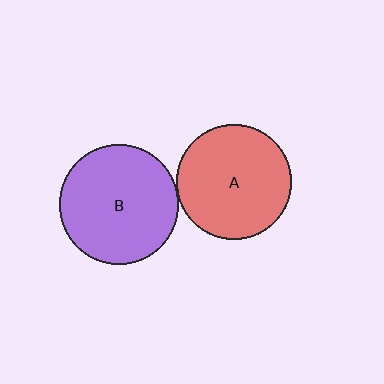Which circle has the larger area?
Circle B (purple).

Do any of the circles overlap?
No, none of the circles overlap.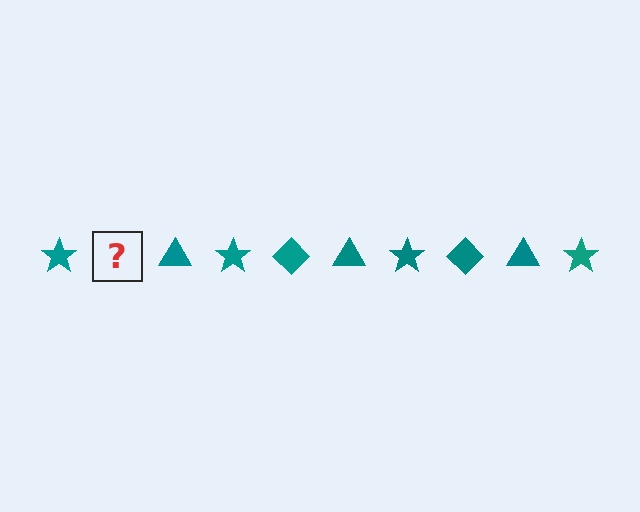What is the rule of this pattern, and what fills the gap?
The rule is that the pattern cycles through star, diamond, triangle shapes in teal. The gap should be filled with a teal diamond.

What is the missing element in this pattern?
The missing element is a teal diamond.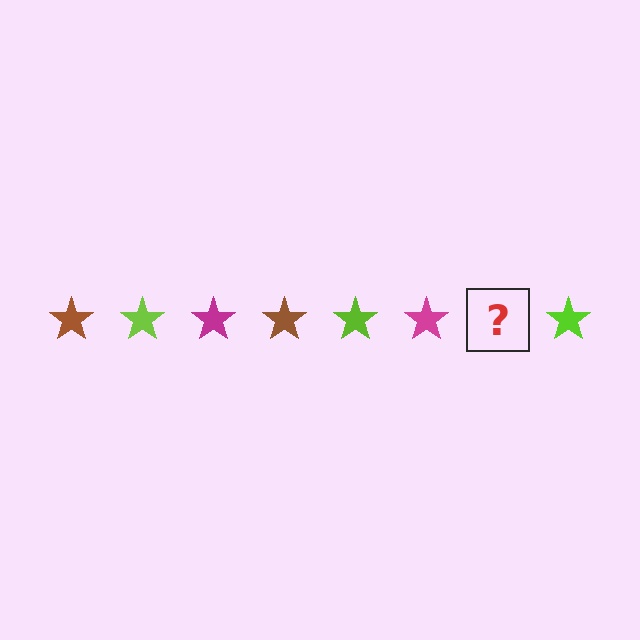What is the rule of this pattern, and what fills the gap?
The rule is that the pattern cycles through brown, lime, magenta stars. The gap should be filled with a brown star.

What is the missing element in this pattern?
The missing element is a brown star.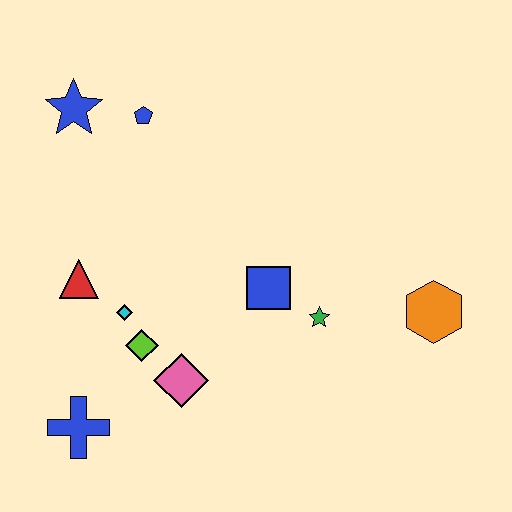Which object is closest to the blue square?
The green star is closest to the blue square.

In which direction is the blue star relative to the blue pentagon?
The blue star is to the left of the blue pentagon.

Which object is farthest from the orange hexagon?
The blue star is farthest from the orange hexagon.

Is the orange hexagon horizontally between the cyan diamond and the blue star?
No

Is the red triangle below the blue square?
No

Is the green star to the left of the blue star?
No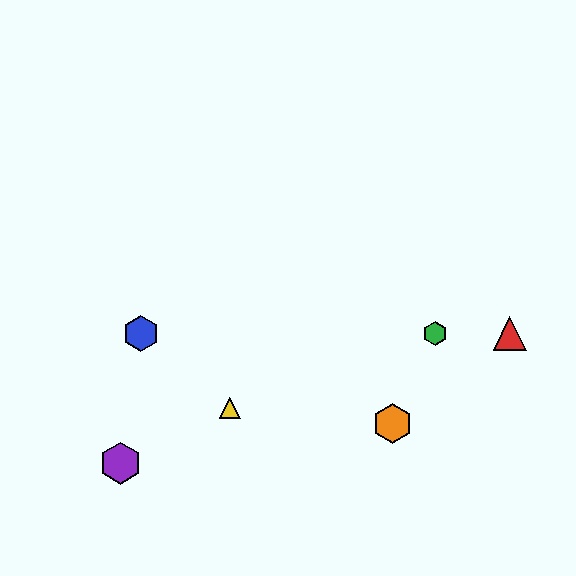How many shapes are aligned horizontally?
3 shapes (the red triangle, the blue hexagon, the green hexagon) are aligned horizontally.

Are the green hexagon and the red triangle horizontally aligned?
Yes, both are at y≈334.